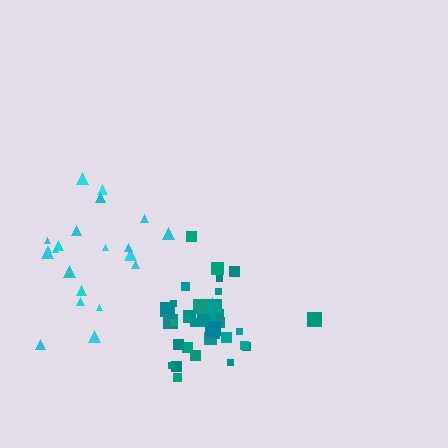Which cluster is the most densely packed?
Teal.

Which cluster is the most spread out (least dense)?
Cyan.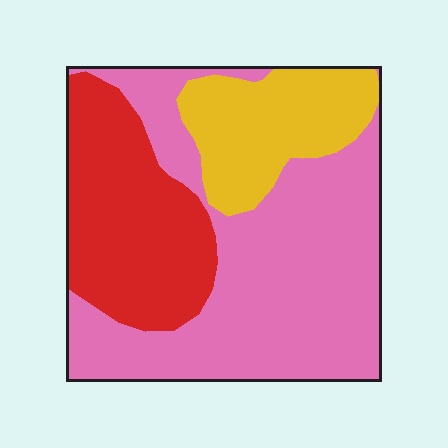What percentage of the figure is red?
Red takes up between a sixth and a third of the figure.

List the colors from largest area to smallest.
From largest to smallest: pink, red, yellow.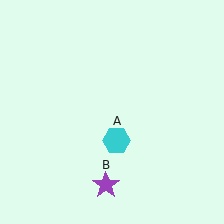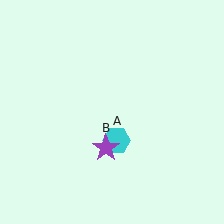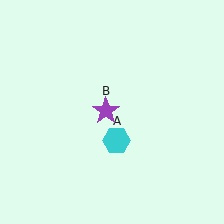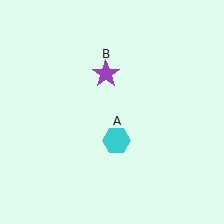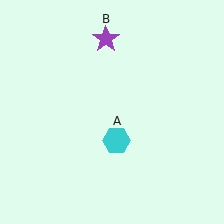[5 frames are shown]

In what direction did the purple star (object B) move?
The purple star (object B) moved up.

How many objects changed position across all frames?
1 object changed position: purple star (object B).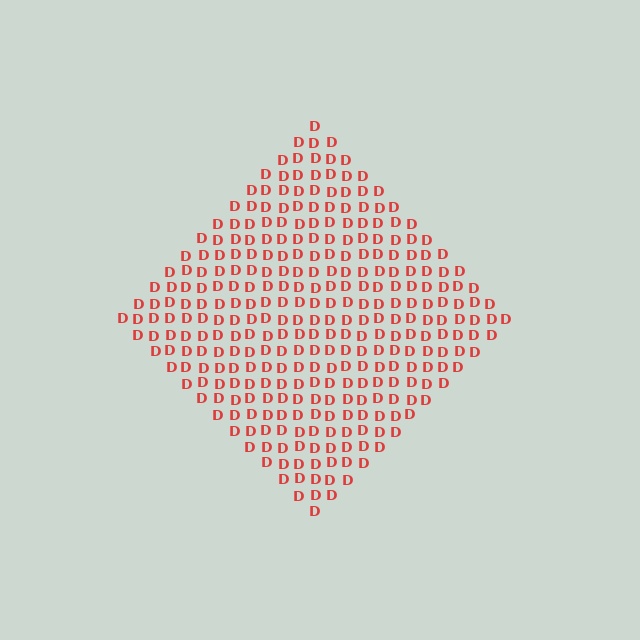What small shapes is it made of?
It is made of small letter D's.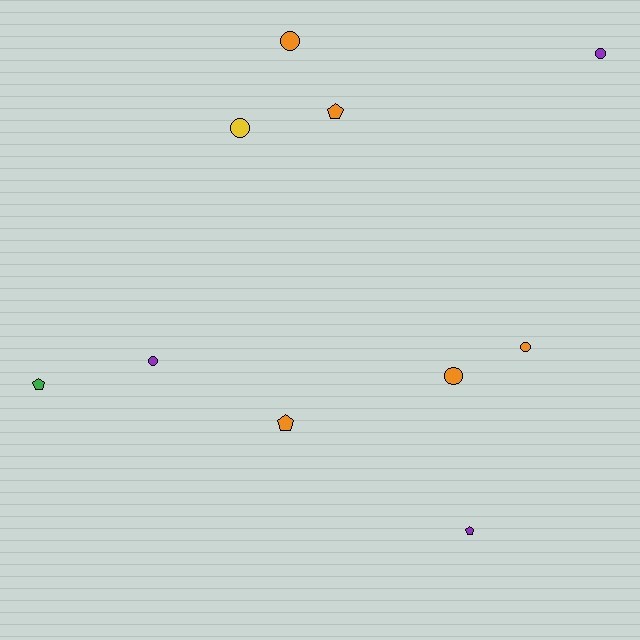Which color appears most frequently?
Orange, with 5 objects.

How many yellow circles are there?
There is 1 yellow circle.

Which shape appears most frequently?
Circle, with 6 objects.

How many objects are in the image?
There are 10 objects.